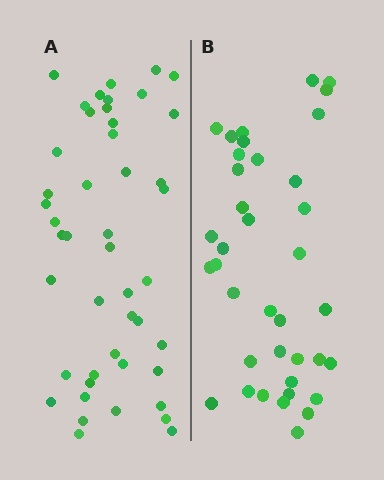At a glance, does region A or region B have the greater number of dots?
Region A (the left region) has more dots.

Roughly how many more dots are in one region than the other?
Region A has roughly 8 or so more dots than region B.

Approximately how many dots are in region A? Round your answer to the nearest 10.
About 50 dots. (The exact count is 46, which rounds to 50.)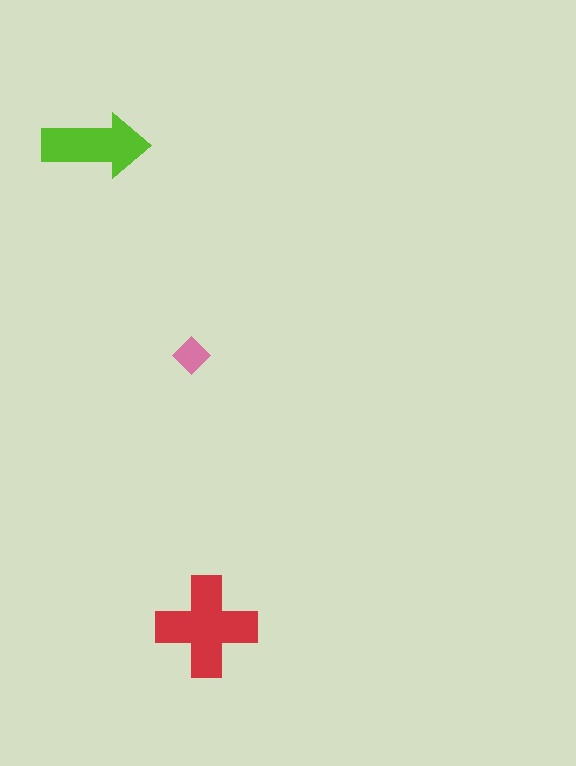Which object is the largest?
The red cross.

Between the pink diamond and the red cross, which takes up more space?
The red cross.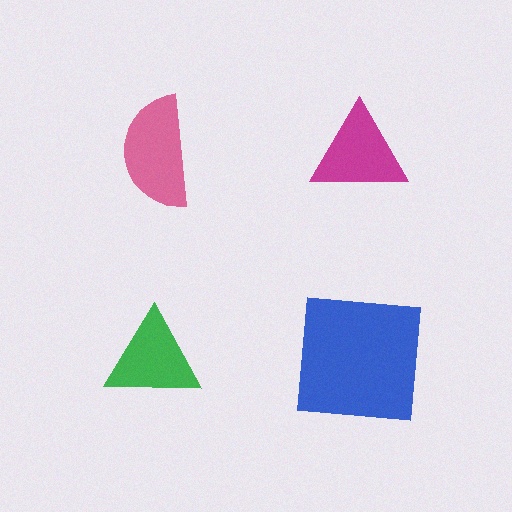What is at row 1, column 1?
A pink semicircle.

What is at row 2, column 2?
A blue square.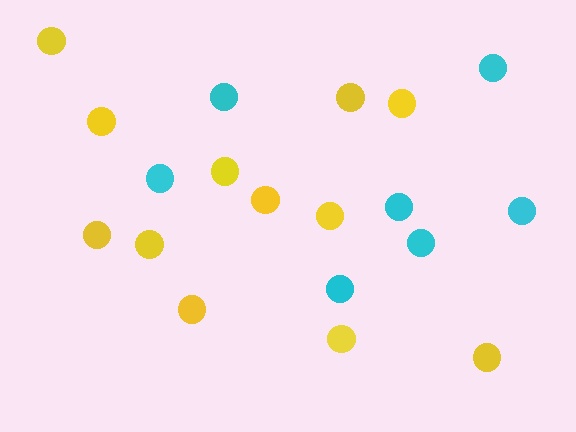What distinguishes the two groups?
There are 2 groups: one group of yellow circles (12) and one group of cyan circles (7).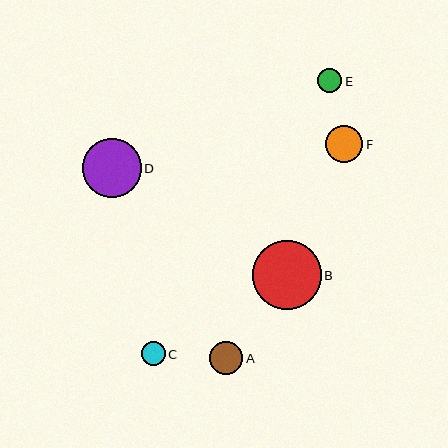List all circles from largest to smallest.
From largest to smallest: B, D, F, A, E, C.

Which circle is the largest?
Circle B is the largest with a size of approximately 69 pixels.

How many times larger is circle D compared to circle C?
Circle D is approximately 2.5 times the size of circle C.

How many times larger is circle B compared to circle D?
Circle B is approximately 1.2 times the size of circle D.